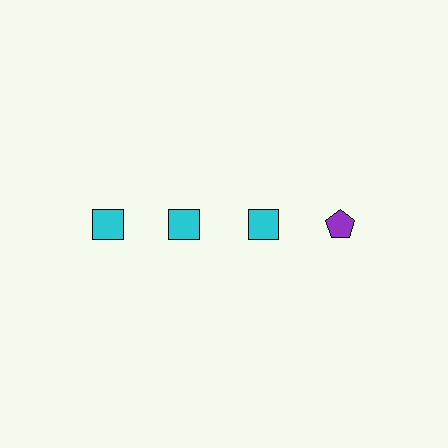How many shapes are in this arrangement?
There are 4 shapes arranged in a grid pattern.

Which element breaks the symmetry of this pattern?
The purple pentagon in the top row, second from right column breaks the symmetry. All other shapes are cyan squares.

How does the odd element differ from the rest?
It differs in both color (purple instead of cyan) and shape (pentagon instead of square).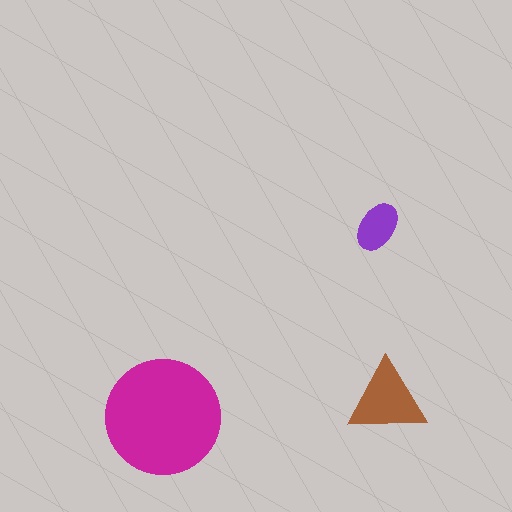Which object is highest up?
The purple ellipse is topmost.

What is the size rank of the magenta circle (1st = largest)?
1st.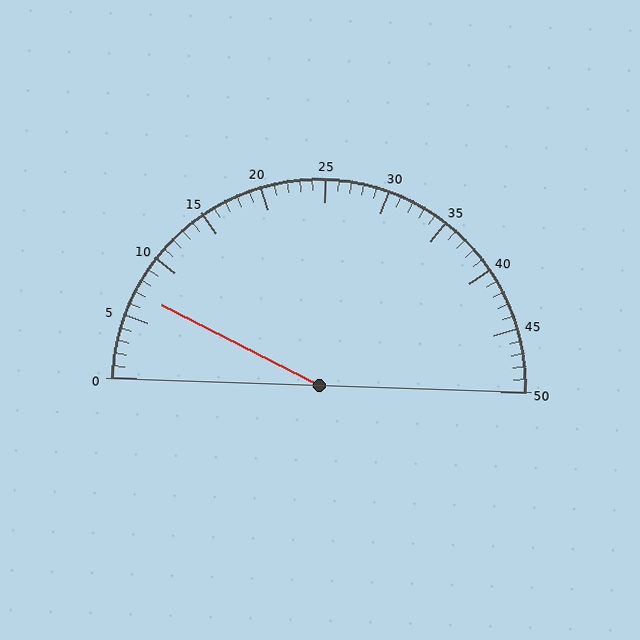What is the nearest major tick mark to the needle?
The nearest major tick mark is 5.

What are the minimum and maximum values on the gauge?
The gauge ranges from 0 to 50.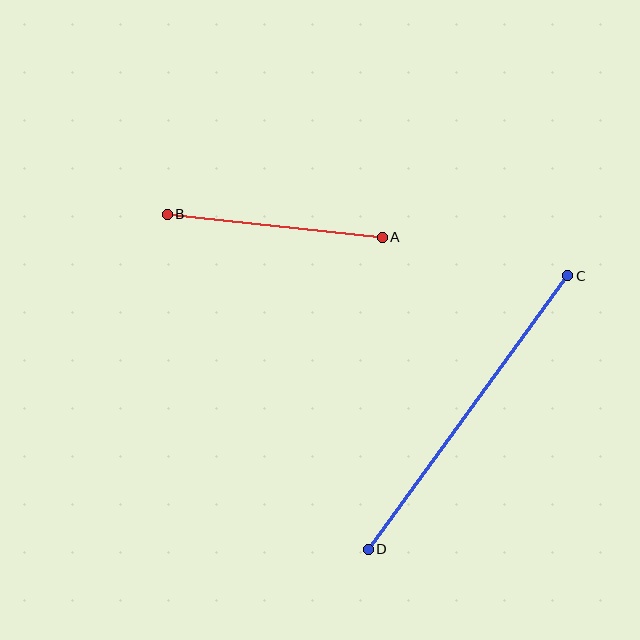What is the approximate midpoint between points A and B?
The midpoint is at approximately (275, 226) pixels.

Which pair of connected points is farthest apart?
Points C and D are farthest apart.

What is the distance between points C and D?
The distance is approximately 339 pixels.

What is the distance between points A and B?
The distance is approximately 216 pixels.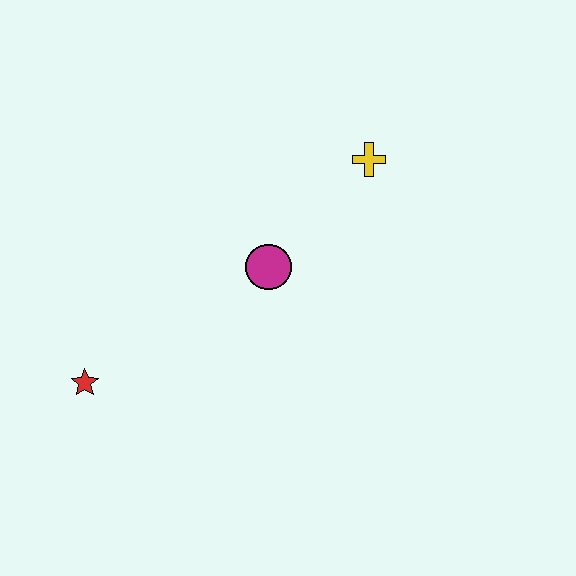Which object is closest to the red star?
The magenta circle is closest to the red star.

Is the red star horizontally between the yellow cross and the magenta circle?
No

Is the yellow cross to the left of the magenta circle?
No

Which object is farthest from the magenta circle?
The red star is farthest from the magenta circle.